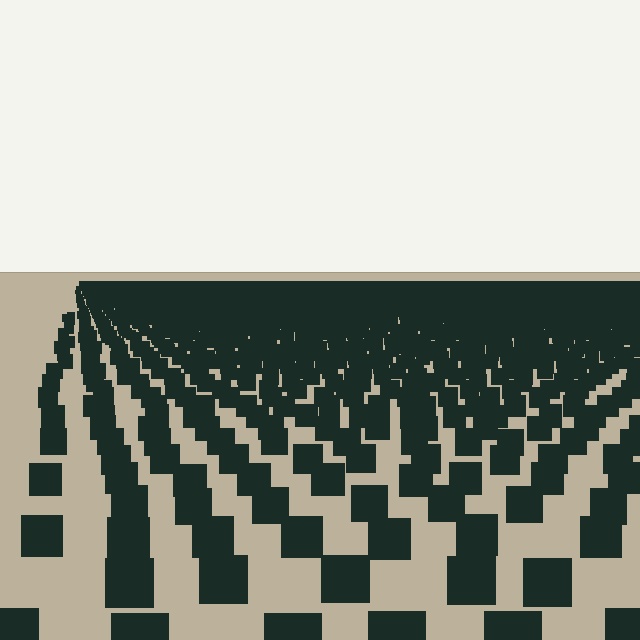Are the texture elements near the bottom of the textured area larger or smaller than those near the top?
Larger. Near the bottom, elements are closer to the viewer and appear at a bigger on-screen size.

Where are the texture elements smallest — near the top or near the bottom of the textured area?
Near the top.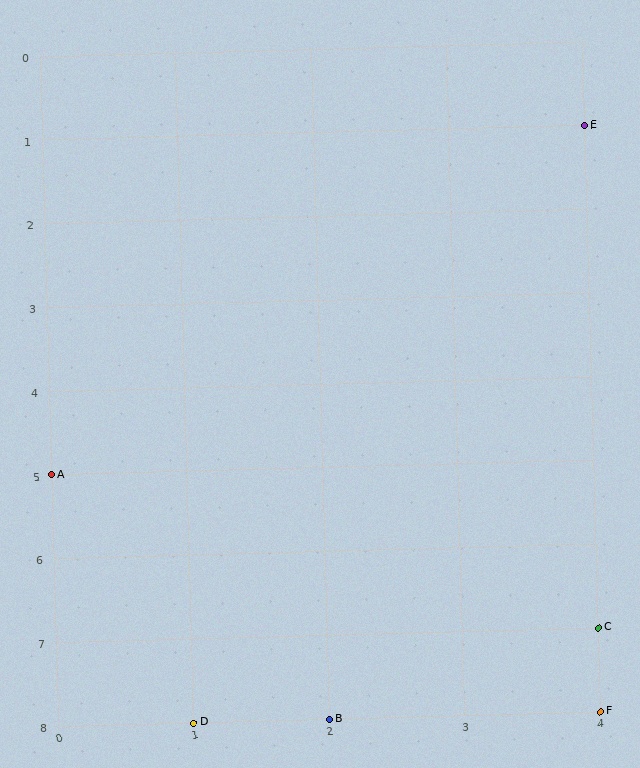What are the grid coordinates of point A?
Point A is at grid coordinates (0, 5).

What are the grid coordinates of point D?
Point D is at grid coordinates (1, 8).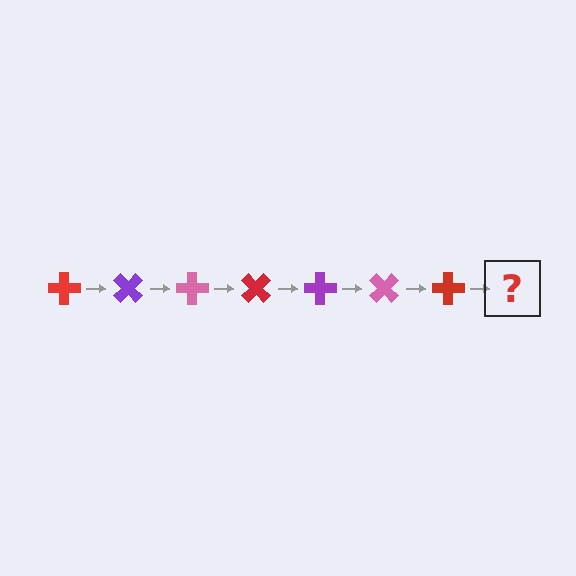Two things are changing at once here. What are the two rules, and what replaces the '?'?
The two rules are that it rotates 45 degrees each step and the color cycles through red, purple, and pink. The '?' should be a purple cross, rotated 315 degrees from the start.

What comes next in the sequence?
The next element should be a purple cross, rotated 315 degrees from the start.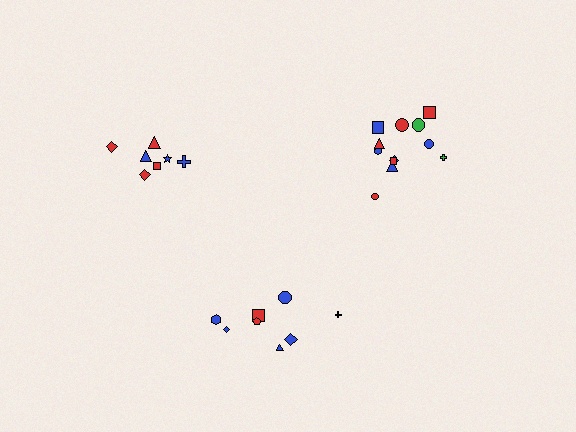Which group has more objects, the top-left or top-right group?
The top-right group.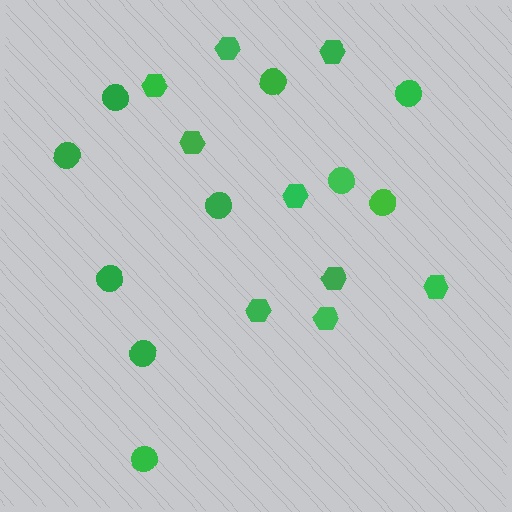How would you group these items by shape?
There are 2 groups: one group of hexagons (9) and one group of circles (10).